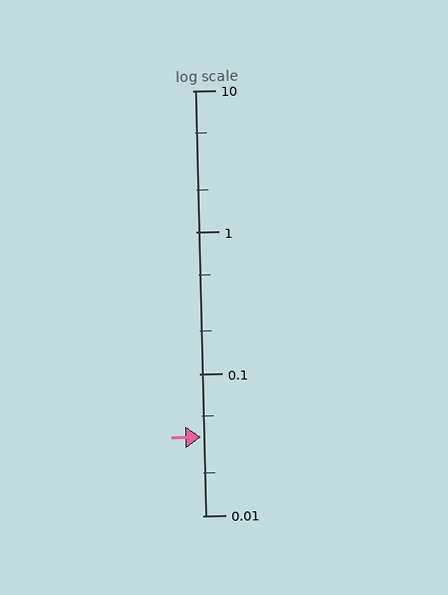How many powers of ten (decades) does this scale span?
The scale spans 3 decades, from 0.01 to 10.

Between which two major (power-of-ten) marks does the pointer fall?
The pointer is between 0.01 and 0.1.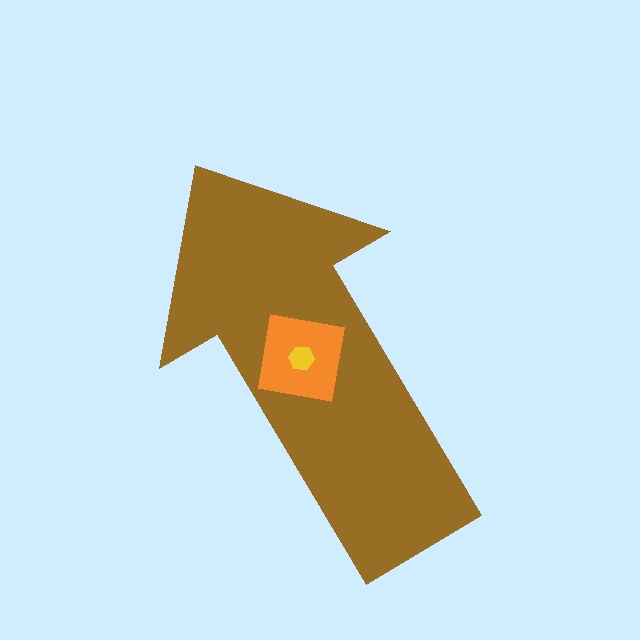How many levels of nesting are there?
3.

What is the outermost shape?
The brown arrow.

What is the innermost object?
The yellow hexagon.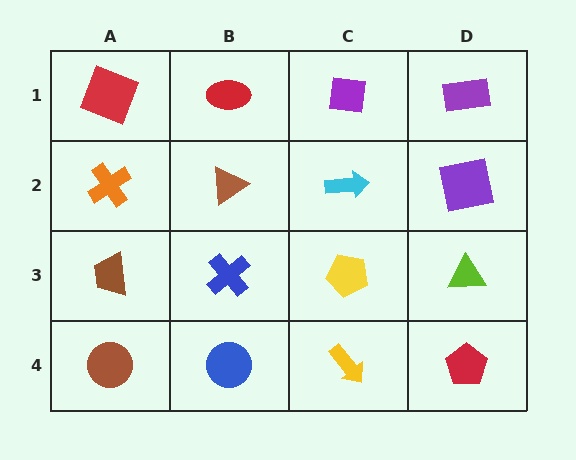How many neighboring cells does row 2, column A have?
3.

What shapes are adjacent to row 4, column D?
A lime triangle (row 3, column D), a yellow arrow (row 4, column C).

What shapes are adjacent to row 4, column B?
A blue cross (row 3, column B), a brown circle (row 4, column A), a yellow arrow (row 4, column C).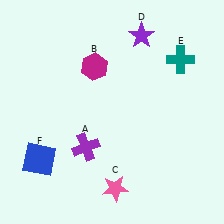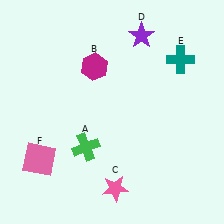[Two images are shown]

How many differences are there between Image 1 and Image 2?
There are 2 differences between the two images.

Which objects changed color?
A changed from purple to green. F changed from blue to pink.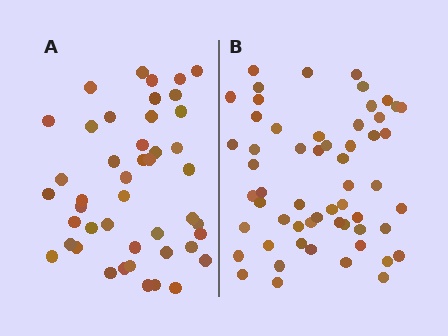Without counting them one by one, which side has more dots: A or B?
Region B (the right region) has more dots.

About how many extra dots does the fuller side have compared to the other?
Region B has roughly 12 or so more dots than region A.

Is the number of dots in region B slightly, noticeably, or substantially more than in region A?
Region B has noticeably more, but not dramatically so. The ratio is roughly 1.3 to 1.